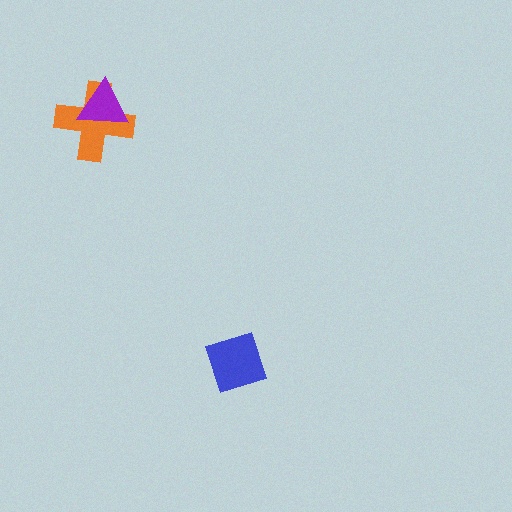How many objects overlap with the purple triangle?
1 object overlaps with the purple triangle.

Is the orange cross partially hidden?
Yes, it is partially covered by another shape.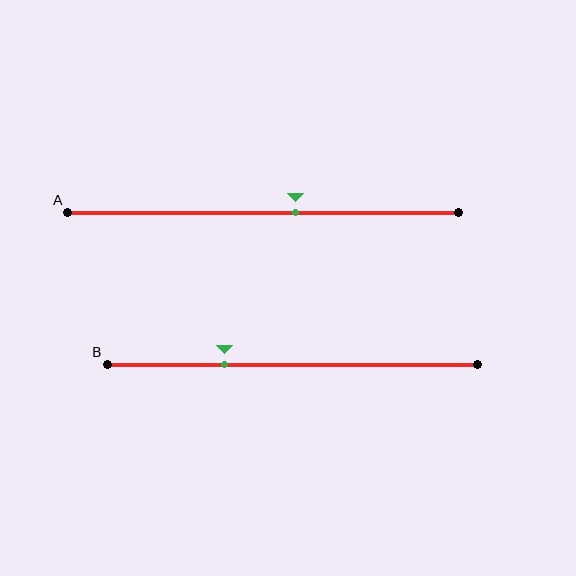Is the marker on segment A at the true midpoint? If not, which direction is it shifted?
No, the marker on segment A is shifted to the right by about 8% of the segment length.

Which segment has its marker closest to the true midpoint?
Segment A has its marker closest to the true midpoint.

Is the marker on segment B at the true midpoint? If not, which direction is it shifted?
No, the marker on segment B is shifted to the left by about 18% of the segment length.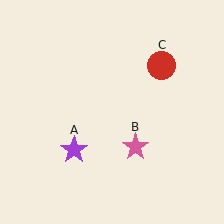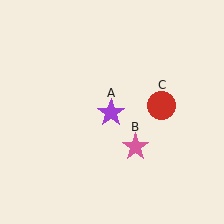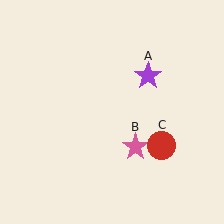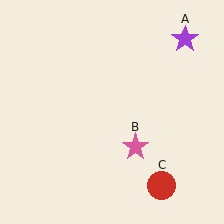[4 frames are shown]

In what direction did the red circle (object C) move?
The red circle (object C) moved down.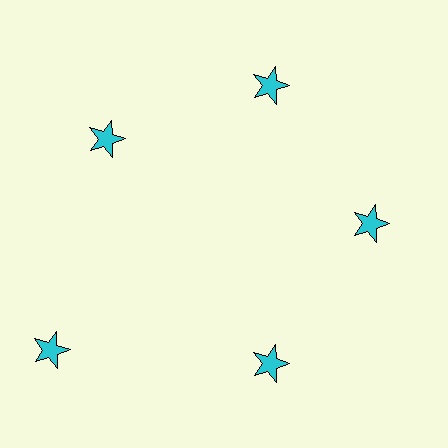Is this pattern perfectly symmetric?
No. The 5 cyan stars are arranged in a ring, but one element near the 8 o'clock position is pushed outward from the center, breaking the 5-fold rotational symmetry.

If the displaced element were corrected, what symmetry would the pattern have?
It would have 5-fold rotational symmetry — the pattern would map onto itself every 72 degrees.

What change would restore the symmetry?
The symmetry would be restored by moving it inward, back onto the ring so that all 5 stars sit at equal angles and equal distance from the center.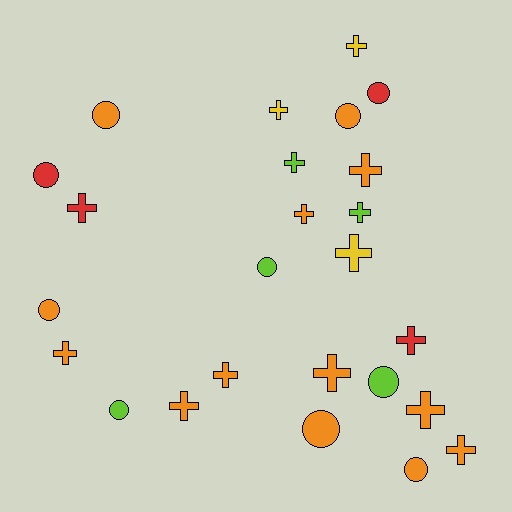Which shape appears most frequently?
Cross, with 15 objects.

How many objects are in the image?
There are 25 objects.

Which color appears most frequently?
Orange, with 13 objects.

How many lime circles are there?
There are 3 lime circles.